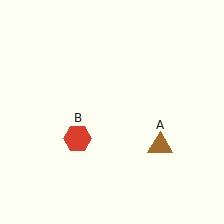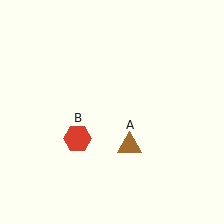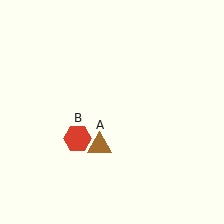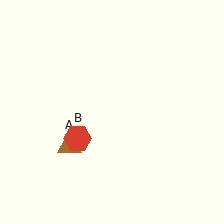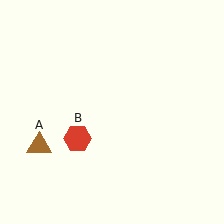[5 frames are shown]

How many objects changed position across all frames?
1 object changed position: brown triangle (object A).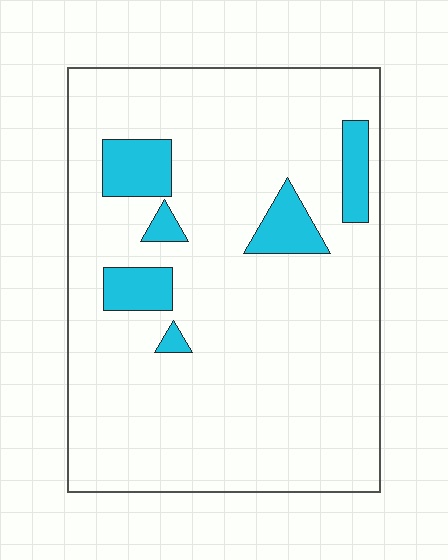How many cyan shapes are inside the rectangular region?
6.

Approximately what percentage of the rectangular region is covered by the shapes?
Approximately 10%.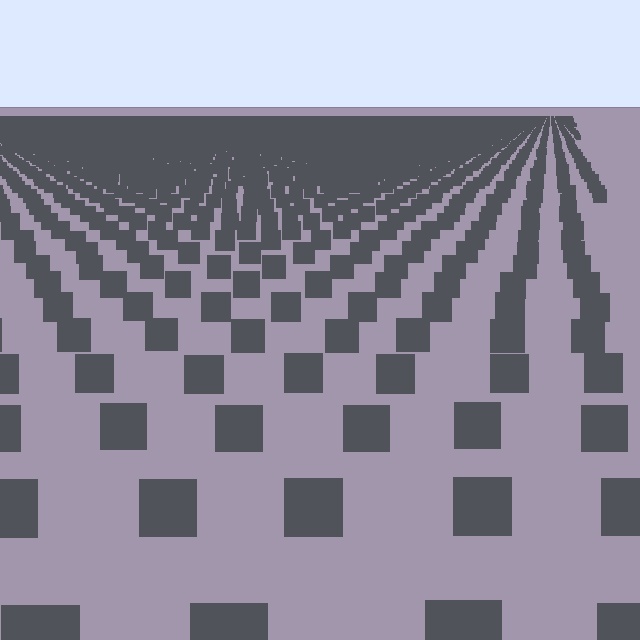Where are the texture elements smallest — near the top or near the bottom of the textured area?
Near the top.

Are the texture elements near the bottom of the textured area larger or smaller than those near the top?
Larger. Near the bottom, elements are closer to the viewer and appear at a bigger on-screen size.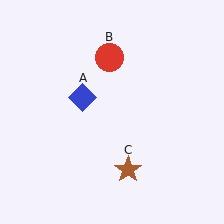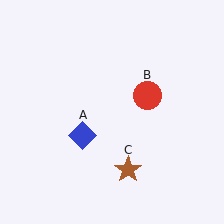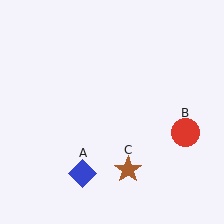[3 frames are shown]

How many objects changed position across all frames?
2 objects changed position: blue diamond (object A), red circle (object B).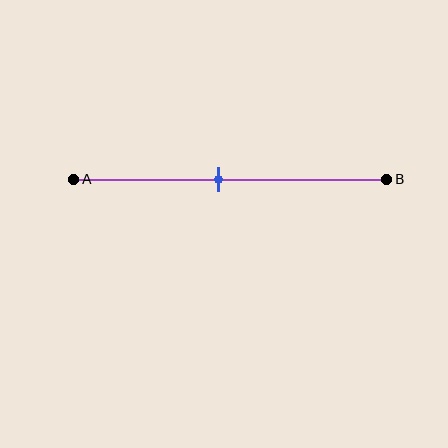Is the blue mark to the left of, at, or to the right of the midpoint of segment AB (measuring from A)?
The blue mark is to the left of the midpoint of segment AB.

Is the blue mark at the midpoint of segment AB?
No, the mark is at about 45% from A, not at the 50% midpoint.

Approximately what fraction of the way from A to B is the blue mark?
The blue mark is approximately 45% of the way from A to B.